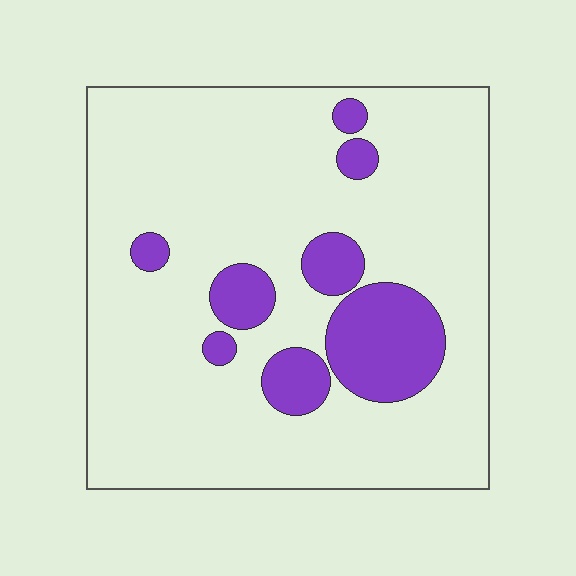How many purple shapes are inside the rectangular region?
8.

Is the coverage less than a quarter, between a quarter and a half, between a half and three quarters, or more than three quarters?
Less than a quarter.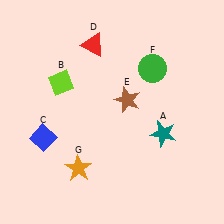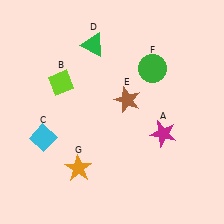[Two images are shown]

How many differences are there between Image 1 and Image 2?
There are 3 differences between the two images.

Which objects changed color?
A changed from teal to magenta. C changed from blue to cyan. D changed from red to green.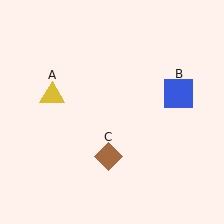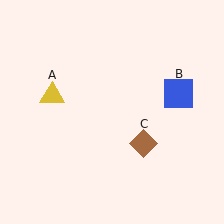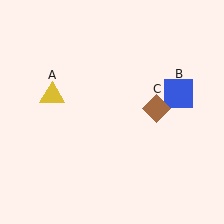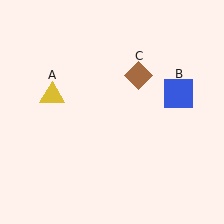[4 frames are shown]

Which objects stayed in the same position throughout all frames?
Yellow triangle (object A) and blue square (object B) remained stationary.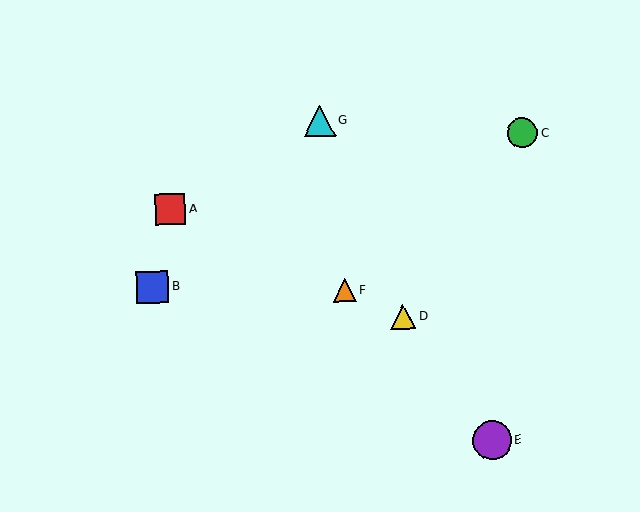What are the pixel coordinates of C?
Object C is at (522, 133).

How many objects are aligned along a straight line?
3 objects (A, D, F) are aligned along a straight line.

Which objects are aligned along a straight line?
Objects A, D, F are aligned along a straight line.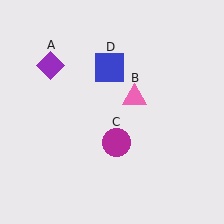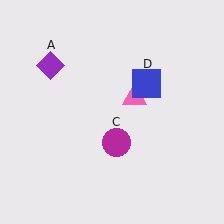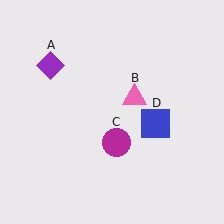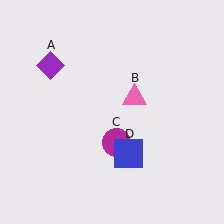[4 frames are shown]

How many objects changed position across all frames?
1 object changed position: blue square (object D).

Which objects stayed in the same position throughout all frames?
Purple diamond (object A) and pink triangle (object B) and magenta circle (object C) remained stationary.